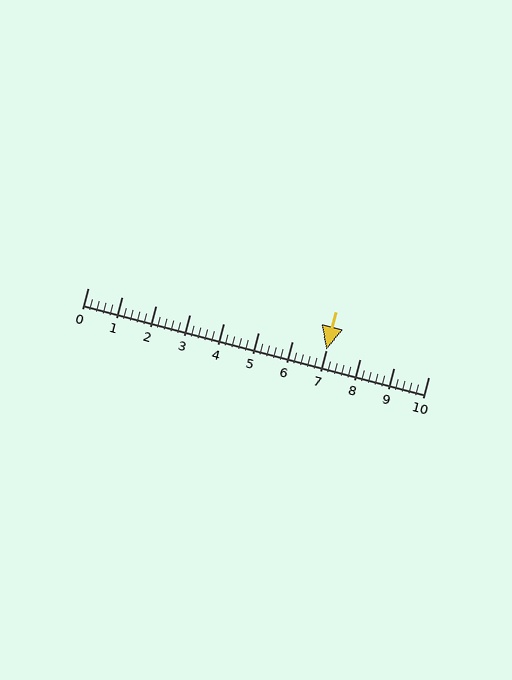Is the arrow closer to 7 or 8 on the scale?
The arrow is closer to 7.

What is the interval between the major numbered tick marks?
The major tick marks are spaced 1 units apart.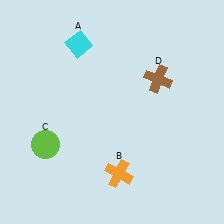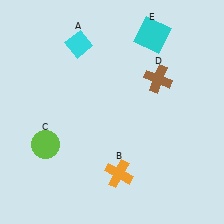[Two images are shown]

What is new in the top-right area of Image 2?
A cyan square (E) was added in the top-right area of Image 2.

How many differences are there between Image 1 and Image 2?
There is 1 difference between the two images.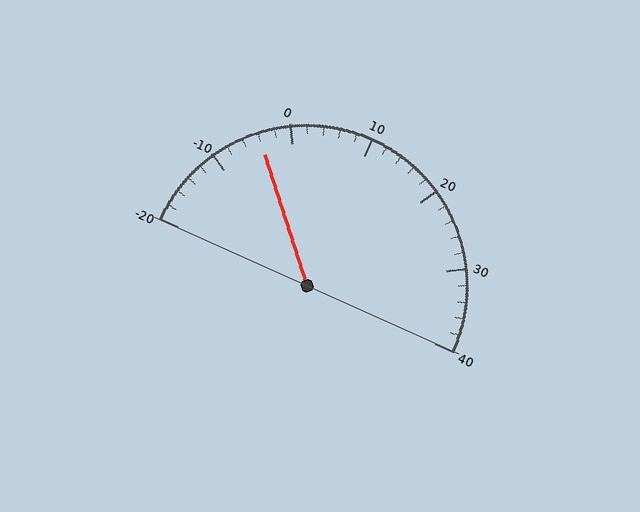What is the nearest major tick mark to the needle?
The nearest major tick mark is 0.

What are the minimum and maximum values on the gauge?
The gauge ranges from -20 to 40.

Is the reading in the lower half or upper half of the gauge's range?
The reading is in the lower half of the range (-20 to 40).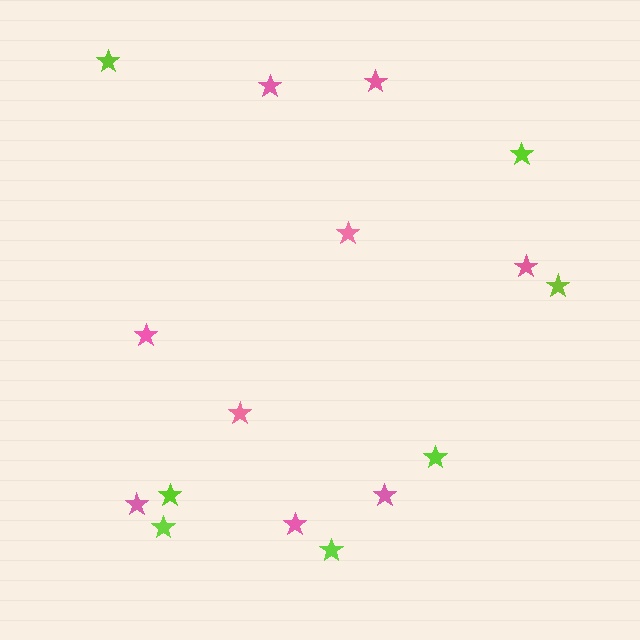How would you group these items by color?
There are 2 groups: one group of pink stars (9) and one group of lime stars (7).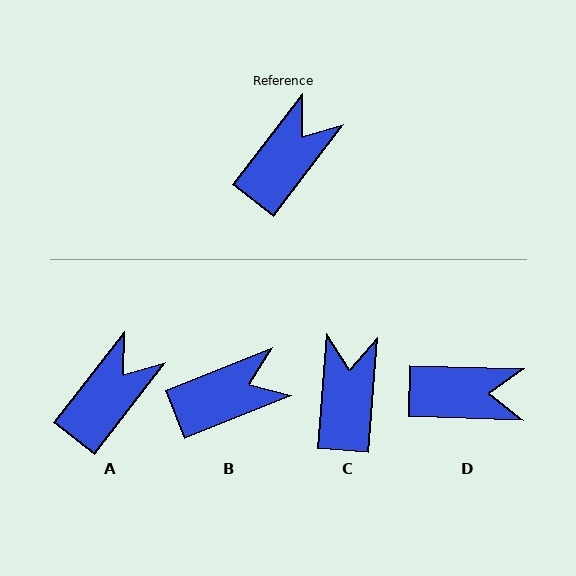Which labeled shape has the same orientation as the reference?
A.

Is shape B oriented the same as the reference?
No, it is off by about 31 degrees.